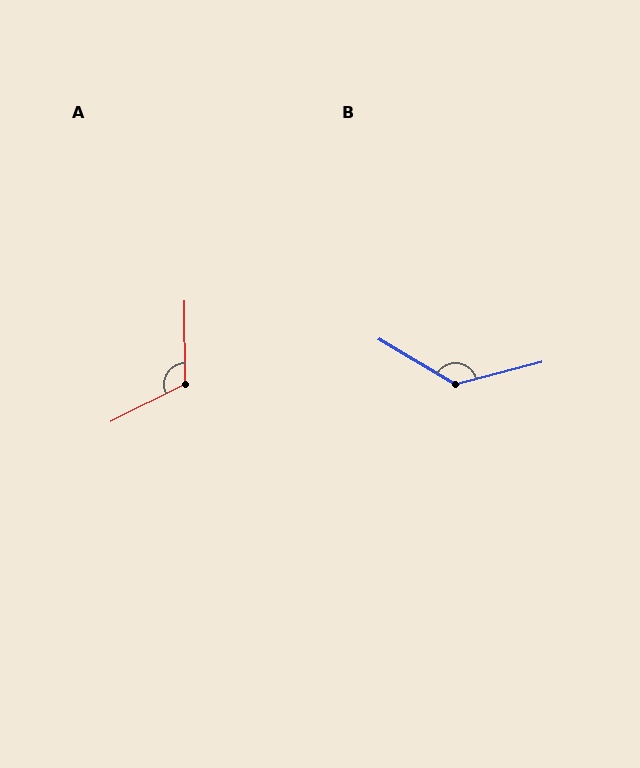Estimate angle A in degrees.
Approximately 116 degrees.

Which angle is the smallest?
A, at approximately 116 degrees.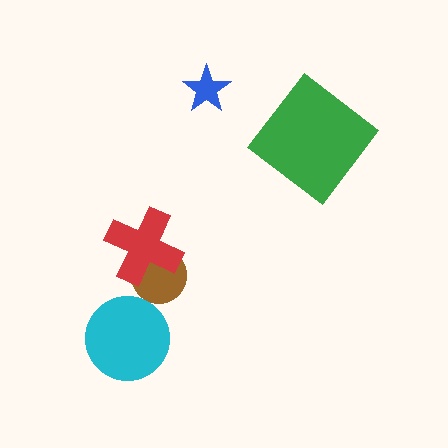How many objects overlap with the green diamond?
0 objects overlap with the green diamond.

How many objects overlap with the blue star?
0 objects overlap with the blue star.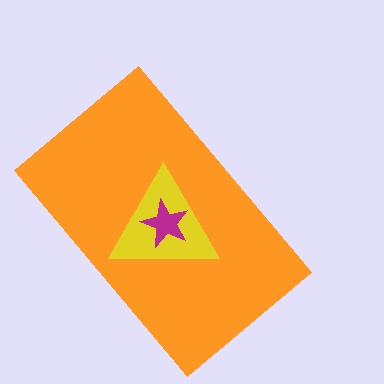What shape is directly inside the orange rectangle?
The yellow triangle.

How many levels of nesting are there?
3.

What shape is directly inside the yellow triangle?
The magenta star.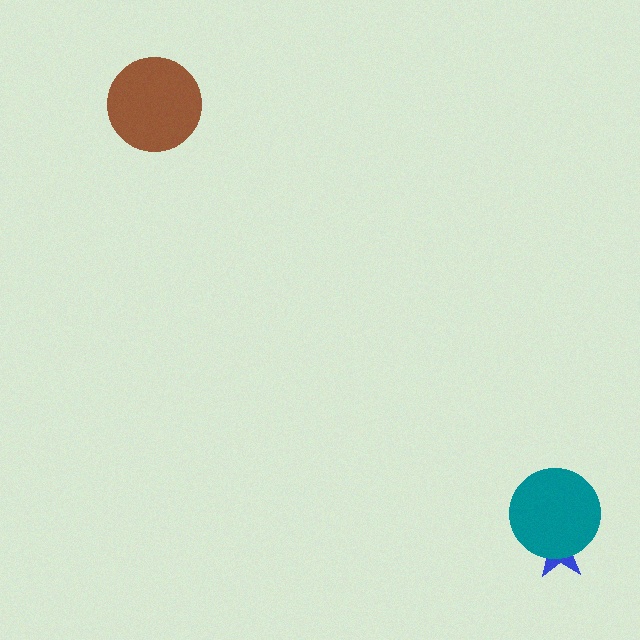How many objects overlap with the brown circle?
0 objects overlap with the brown circle.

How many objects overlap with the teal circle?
1 object overlaps with the teal circle.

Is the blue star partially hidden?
Yes, it is partially covered by another shape.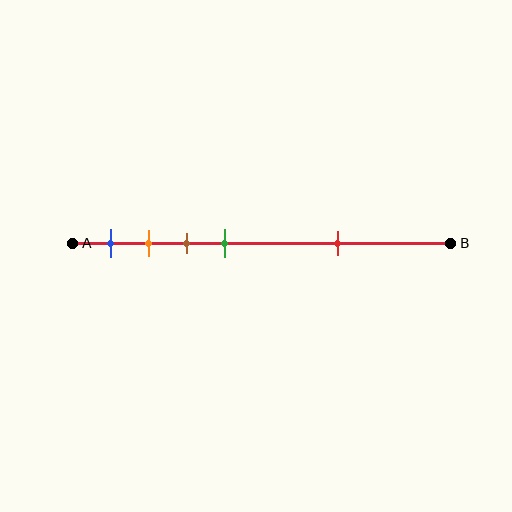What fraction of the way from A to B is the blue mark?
The blue mark is approximately 10% (0.1) of the way from A to B.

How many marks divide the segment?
There are 5 marks dividing the segment.